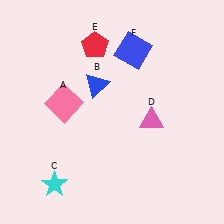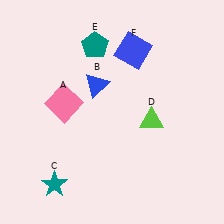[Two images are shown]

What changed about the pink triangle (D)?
In Image 1, D is pink. In Image 2, it changed to lime.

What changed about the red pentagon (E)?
In Image 1, E is red. In Image 2, it changed to teal.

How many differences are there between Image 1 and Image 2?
There are 3 differences between the two images.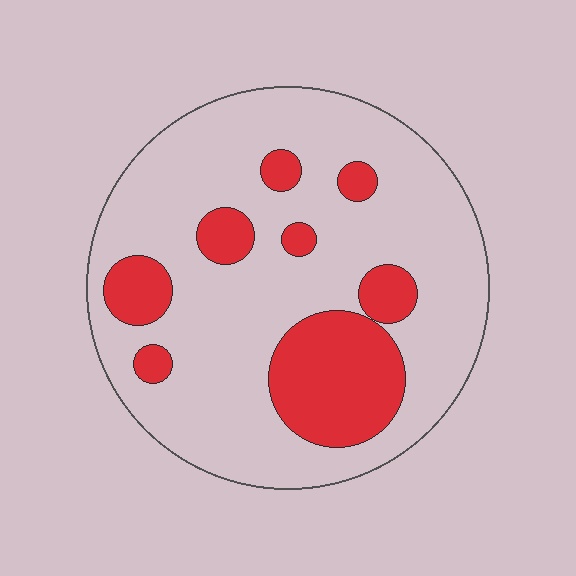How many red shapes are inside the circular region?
8.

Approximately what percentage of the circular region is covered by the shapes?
Approximately 25%.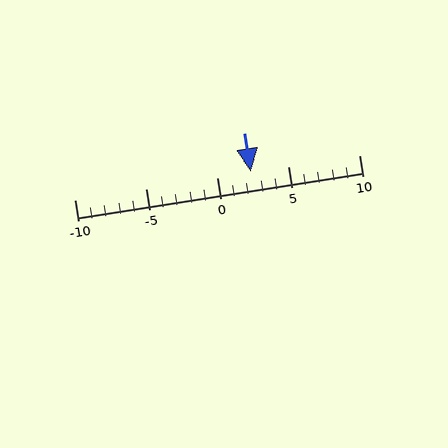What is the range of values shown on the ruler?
The ruler shows values from -10 to 10.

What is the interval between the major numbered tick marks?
The major tick marks are spaced 5 units apart.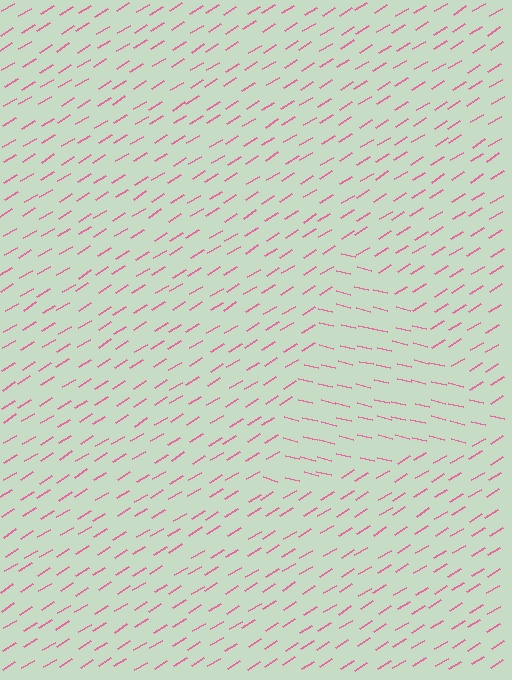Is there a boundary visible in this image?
Yes, there is a texture boundary formed by a change in line orientation.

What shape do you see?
I see a triangle.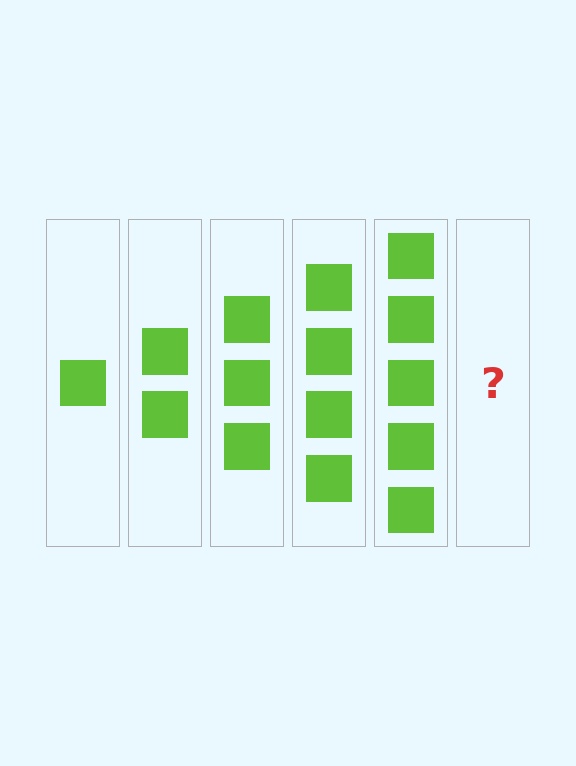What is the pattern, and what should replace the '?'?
The pattern is that each step adds one more square. The '?' should be 6 squares.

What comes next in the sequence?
The next element should be 6 squares.